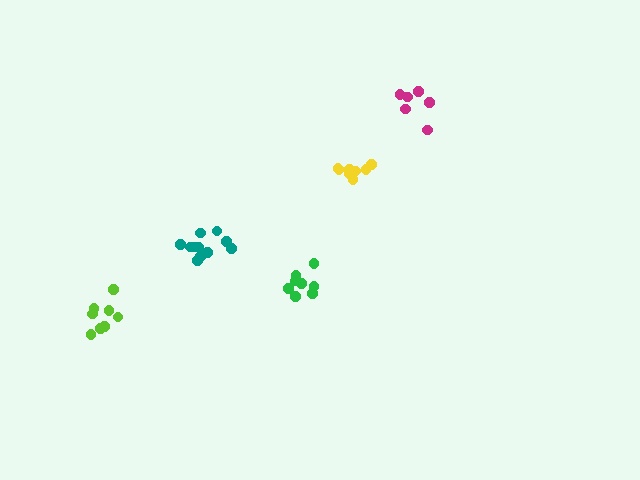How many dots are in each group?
Group 1: 8 dots, Group 2: 6 dots, Group 3: 11 dots, Group 4: 8 dots, Group 5: 8 dots (41 total).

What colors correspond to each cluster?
The clusters are colored: lime, magenta, teal, green, yellow.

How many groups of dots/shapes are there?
There are 5 groups.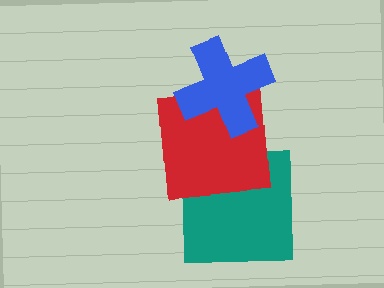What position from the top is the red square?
The red square is 2nd from the top.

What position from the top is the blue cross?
The blue cross is 1st from the top.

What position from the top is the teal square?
The teal square is 3rd from the top.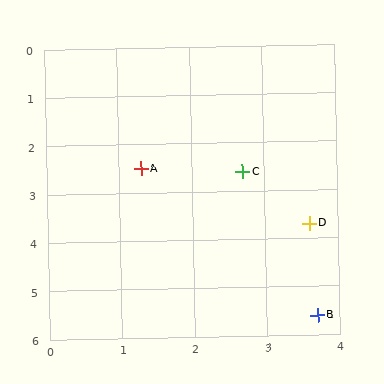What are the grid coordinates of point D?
Point D is at approximately (3.6, 3.7).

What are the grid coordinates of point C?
Point C is at approximately (2.7, 2.6).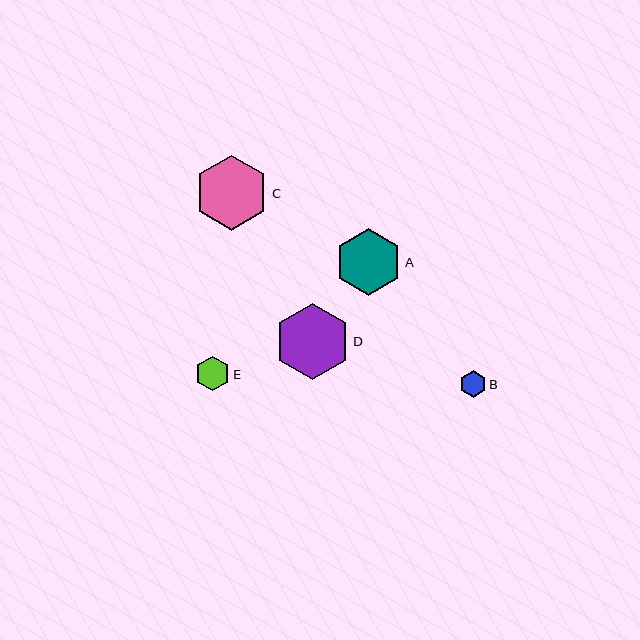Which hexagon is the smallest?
Hexagon B is the smallest with a size of approximately 27 pixels.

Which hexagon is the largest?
Hexagon D is the largest with a size of approximately 75 pixels.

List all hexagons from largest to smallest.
From largest to smallest: D, C, A, E, B.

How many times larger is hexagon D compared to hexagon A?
Hexagon D is approximately 1.1 times the size of hexagon A.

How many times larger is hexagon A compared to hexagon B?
Hexagon A is approximately 2.5 times the size of hexagon B.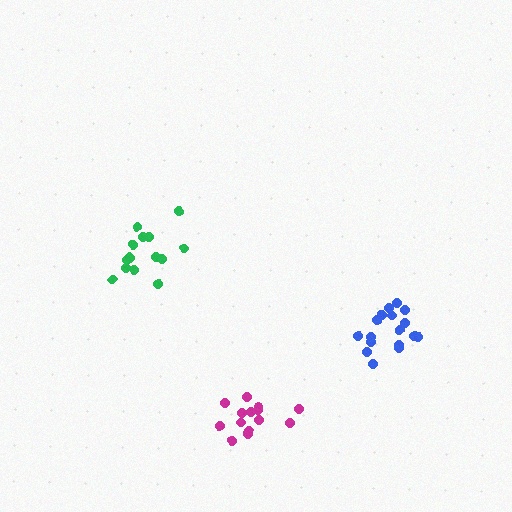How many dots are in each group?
Group 1: 14 dots, Group 2: 17 dots, Group 3: 14 dots (45 total).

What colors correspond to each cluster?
The clusters are colored: green, blue, magenta.